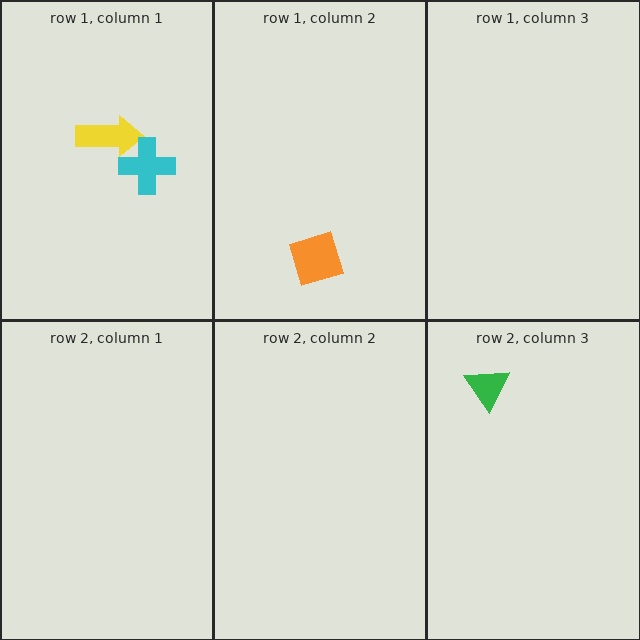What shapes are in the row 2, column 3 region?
The green triangle.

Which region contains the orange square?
The row 1, column 2 region.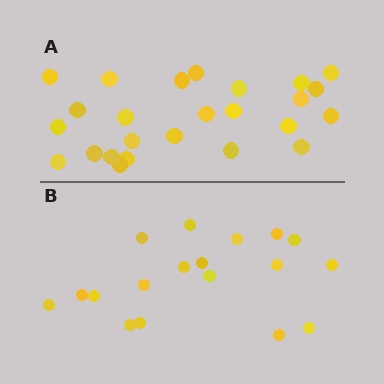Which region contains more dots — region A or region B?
Region A (the top region) has more dots.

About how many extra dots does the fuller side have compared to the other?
Region A has roughly 8 or so more dots than region B.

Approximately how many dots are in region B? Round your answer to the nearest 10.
About 20 dots. (The exact count is 18, which rounds to 20.)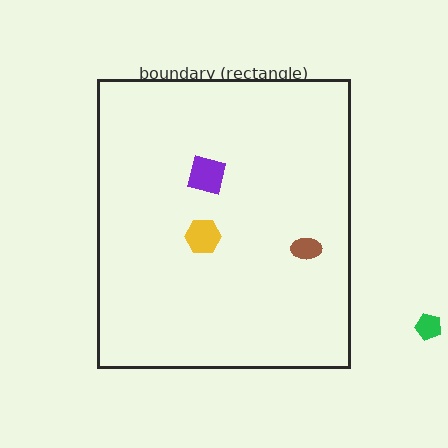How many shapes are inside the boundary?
3 inside, 1 outside.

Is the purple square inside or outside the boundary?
Inside.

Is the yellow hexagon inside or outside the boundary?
Inside.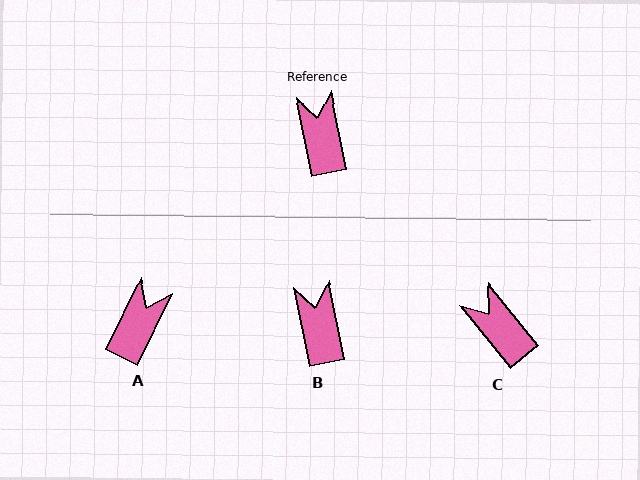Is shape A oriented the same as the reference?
No, it is off by about 37 degrees.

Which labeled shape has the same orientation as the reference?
B.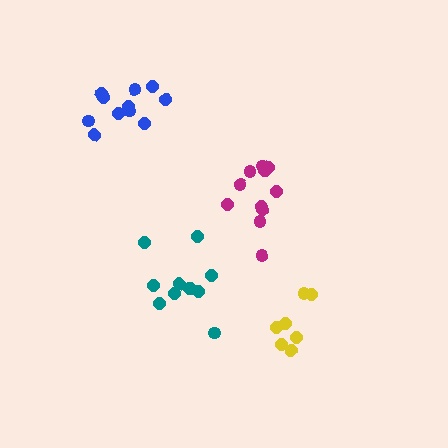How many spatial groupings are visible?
There are 4 spatial groupings.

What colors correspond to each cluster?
The clusters are colored: yellow, magenta, blue, teal.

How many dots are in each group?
Group 1: 7 dots, Group 2: 11 dots, Group 3: 11 dots, Group 4: 11 dots (40 total).